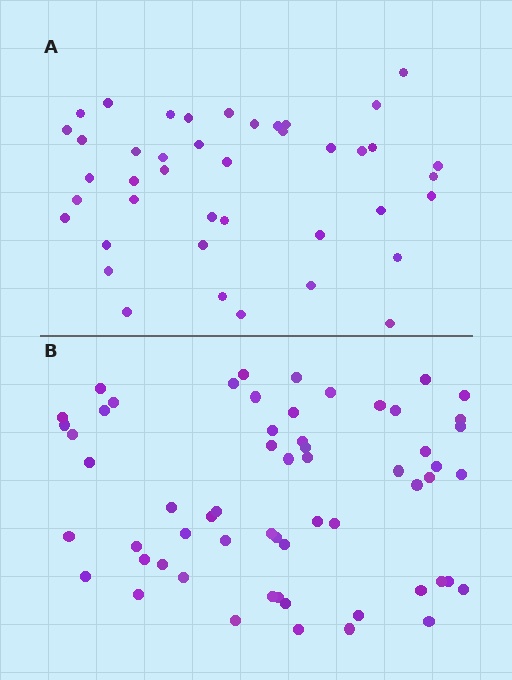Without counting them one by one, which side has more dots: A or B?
Region B (the bottom region) has more dots.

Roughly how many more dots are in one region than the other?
Region B has approximately 20 more dots than region A.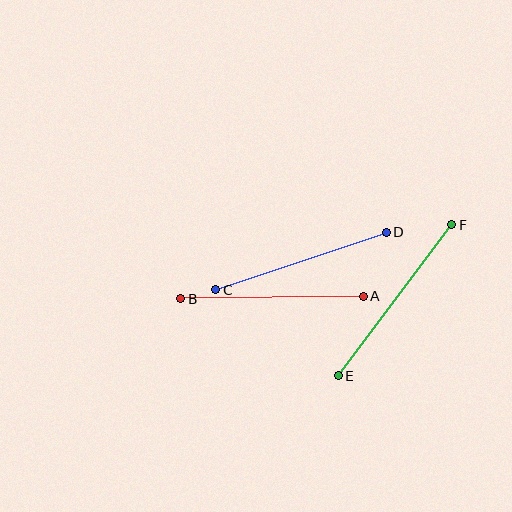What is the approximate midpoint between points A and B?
The midpoint is at approximately (272, 298) pixels.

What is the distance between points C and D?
The distance is approximately 180 pixels.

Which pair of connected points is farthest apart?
Points E and F are farthest apart.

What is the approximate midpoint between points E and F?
The midpoint is at approximately (395, 300) pixels.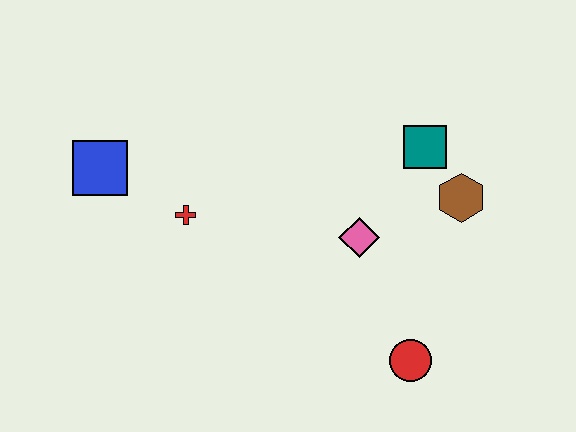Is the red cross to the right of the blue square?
Yes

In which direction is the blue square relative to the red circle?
The blue square is to the left of the red circle.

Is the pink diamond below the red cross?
Yes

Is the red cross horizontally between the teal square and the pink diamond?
No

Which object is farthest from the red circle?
The blue square is farthest from the red circle.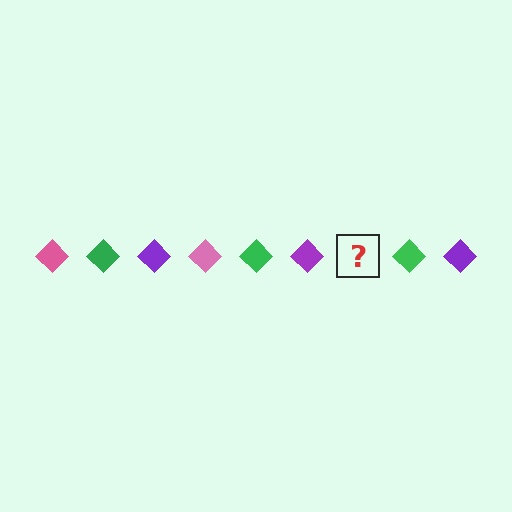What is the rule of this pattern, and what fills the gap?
The rule is that the pattern cycles through pink, green, purple diamonds. The gap should be filled with a pink diamond.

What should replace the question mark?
The question mark should be replaced with a pink diamond.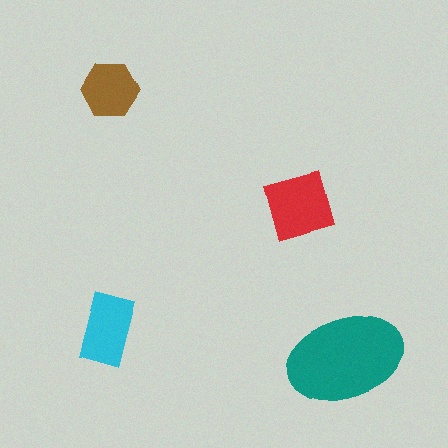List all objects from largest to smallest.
The teal ellipse, the red diamond, the cyan rectangle, the brown hexagon.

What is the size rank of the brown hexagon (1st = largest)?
4th.